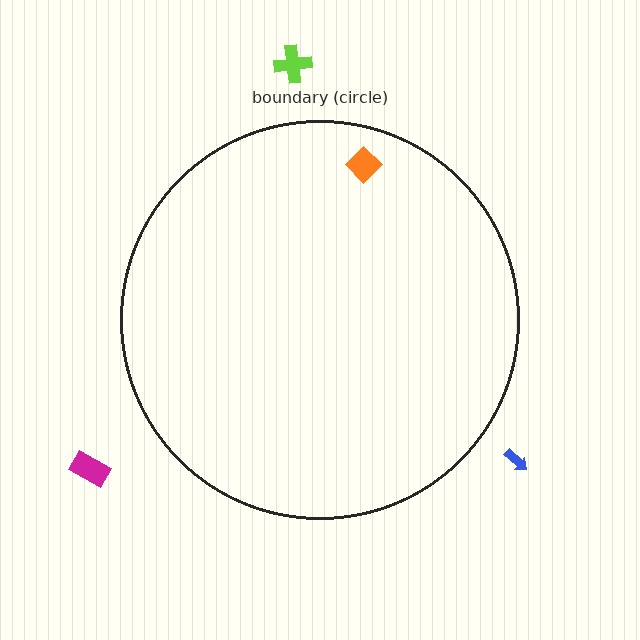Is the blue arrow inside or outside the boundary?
Outside.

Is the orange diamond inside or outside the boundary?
Inside.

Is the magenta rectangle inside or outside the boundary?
Outside.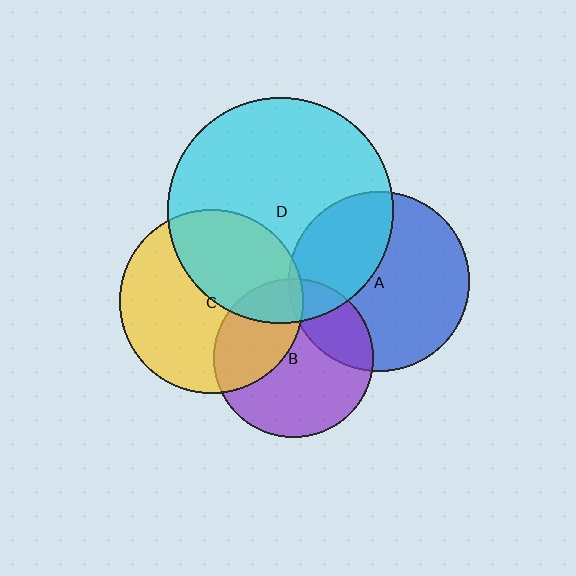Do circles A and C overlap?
Yes.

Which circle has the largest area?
Circle D (cyan).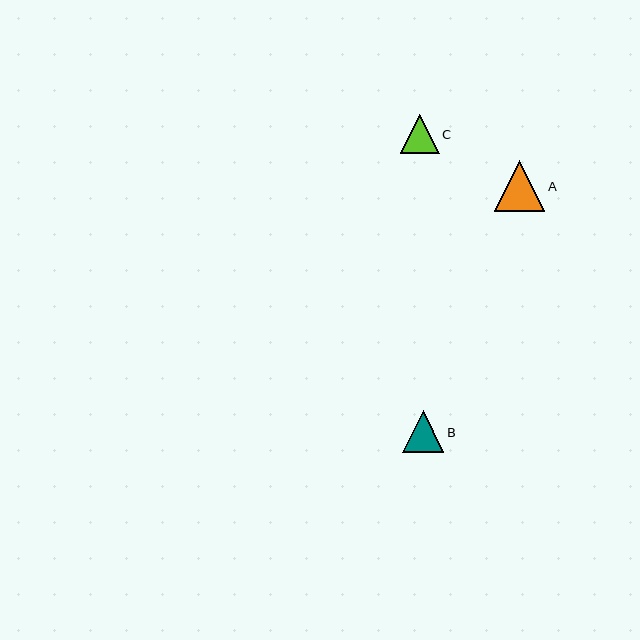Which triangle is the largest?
Triangle A is the largest with a size of approximately 51 pixels.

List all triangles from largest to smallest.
From largest to smallest: A, B, C.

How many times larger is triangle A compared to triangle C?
Triangle A is approximately 1.3 times the size of triangle C.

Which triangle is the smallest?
Triangle C is the smallest with a size of approximately 39 pixels.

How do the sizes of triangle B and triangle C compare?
Triangle B and triangle C are approximately the same size.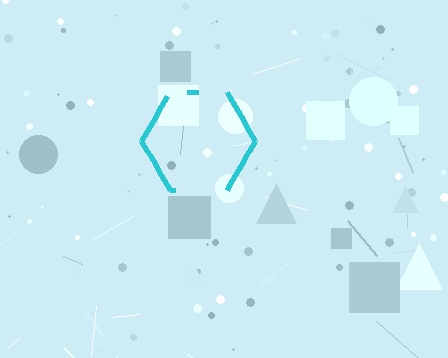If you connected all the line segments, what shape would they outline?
They would outline a hexagon.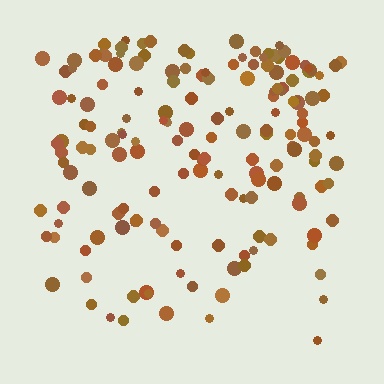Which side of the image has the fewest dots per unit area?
The bottom.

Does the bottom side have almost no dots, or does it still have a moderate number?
Still a moderate number, just noticeably fewer than the top.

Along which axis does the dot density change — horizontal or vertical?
Vertical.